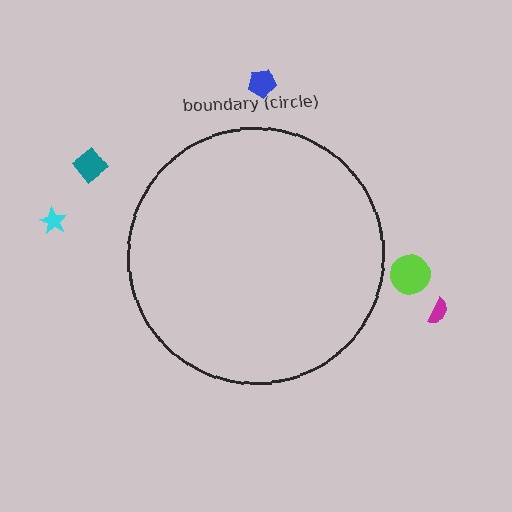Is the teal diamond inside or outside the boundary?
Outside.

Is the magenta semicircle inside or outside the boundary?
Outside.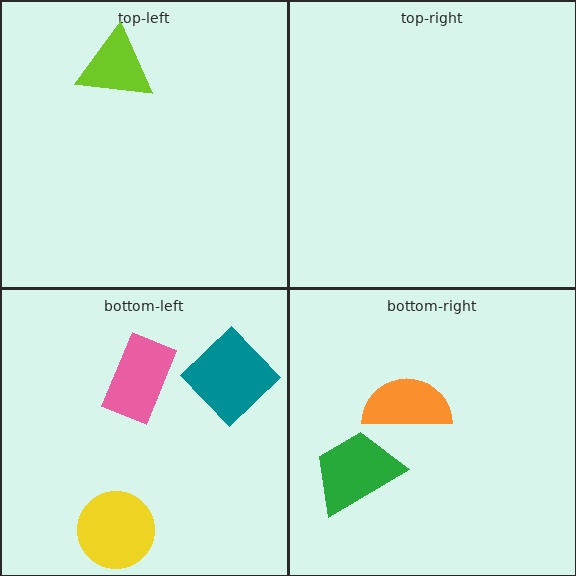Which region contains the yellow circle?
The bottom-left region.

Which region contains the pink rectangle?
The bottom-left region.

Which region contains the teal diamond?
The bottom-left region.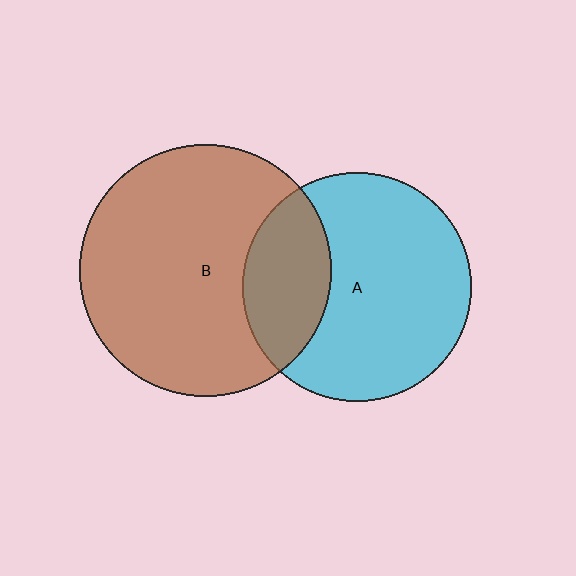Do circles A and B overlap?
Yes.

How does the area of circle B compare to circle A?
Approximately 1.2 times.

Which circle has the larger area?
Circle B (brown).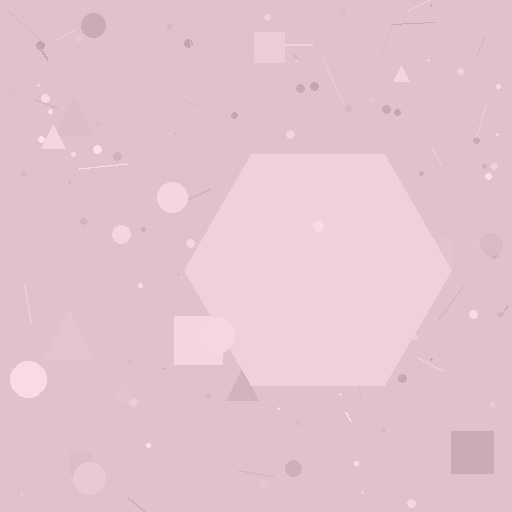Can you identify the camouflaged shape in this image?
The camouflaged shape is a hexagon.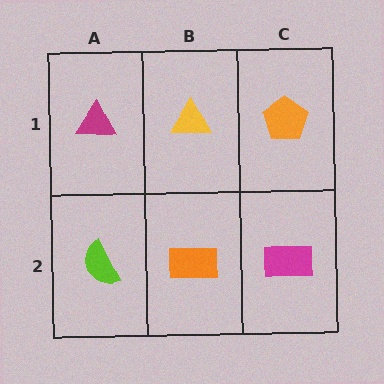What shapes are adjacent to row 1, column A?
A lime semicircle (row 2, column A), a yellow triangle (row 1, column B).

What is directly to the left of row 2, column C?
An orange rectangle.